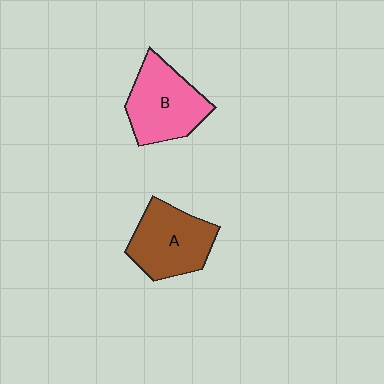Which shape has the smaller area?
Shape A (brown).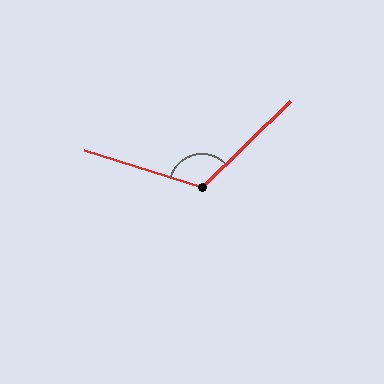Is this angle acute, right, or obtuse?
It is obtuse.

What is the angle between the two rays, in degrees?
Approximately 119 degrees.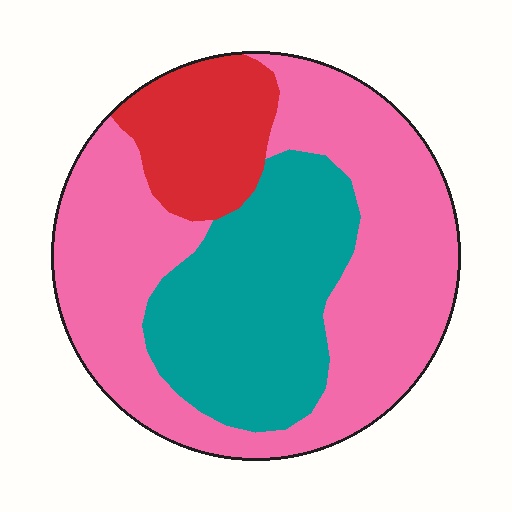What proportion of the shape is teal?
Teal takes up between a quarter and a half of the shape.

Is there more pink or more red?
Pink.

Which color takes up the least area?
Red, at roughly 15%.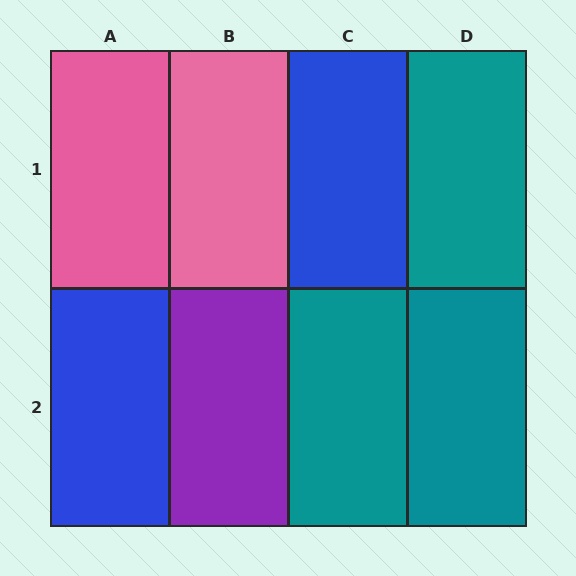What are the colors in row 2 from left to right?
Blue, purple, teal, teal.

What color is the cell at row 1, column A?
Pink.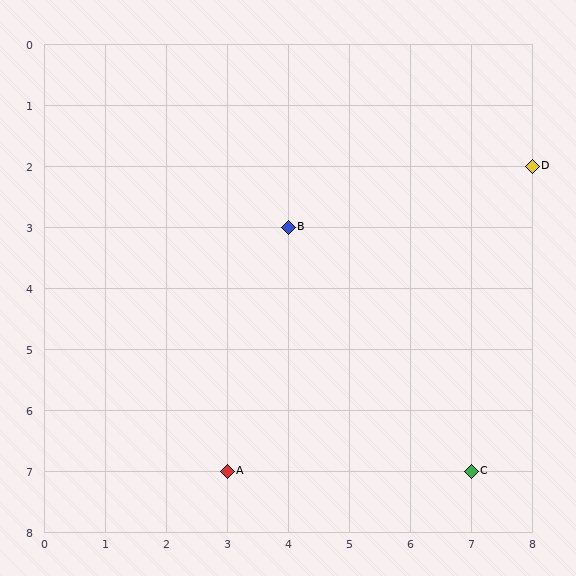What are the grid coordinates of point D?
Point D is at grid coordinates (8, 2).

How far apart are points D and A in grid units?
Points D and A are 5 columns and 5 rows apart (about 7.1 grid units diagonally).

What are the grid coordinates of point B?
Point B is at grid coordinates (4, 3).